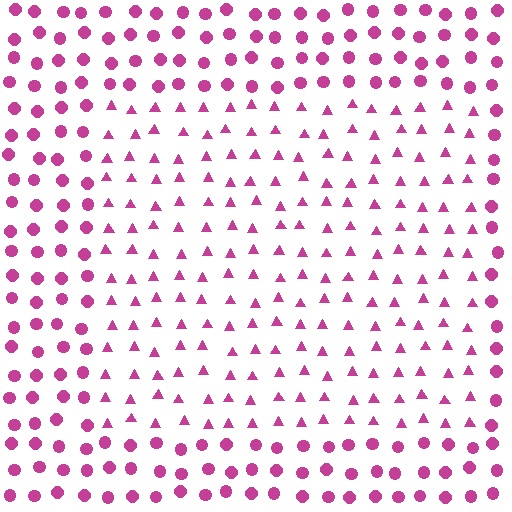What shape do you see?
I see a rectangle.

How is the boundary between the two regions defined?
The boundary is defined by a change in element shape: triangles inside vs. circles outside. All elements share the same color and spacing.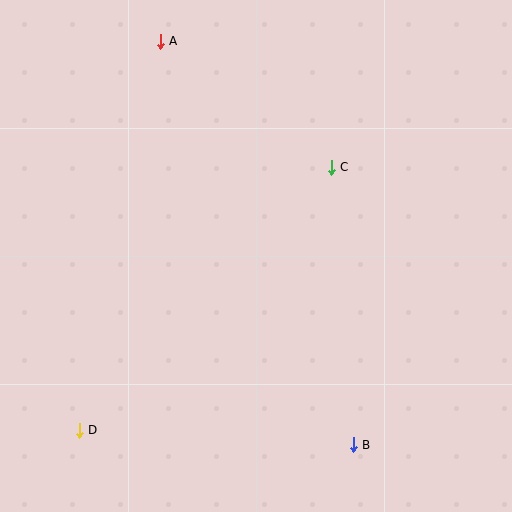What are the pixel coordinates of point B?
Point B is at (353, 445).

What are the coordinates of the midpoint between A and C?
The midpoint between A and C is at (246, 104).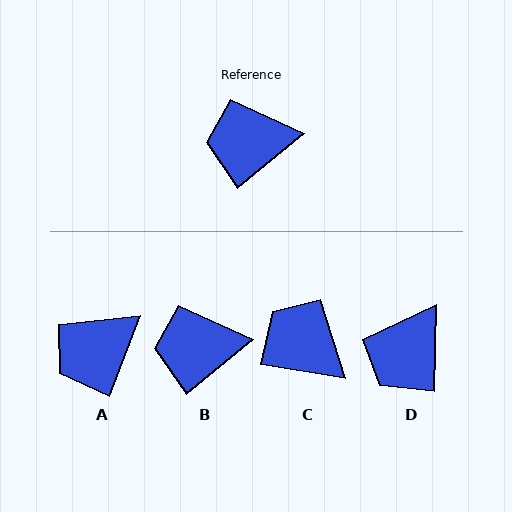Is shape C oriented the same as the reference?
No, it is off by about 48 degrees.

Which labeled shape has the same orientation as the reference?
B.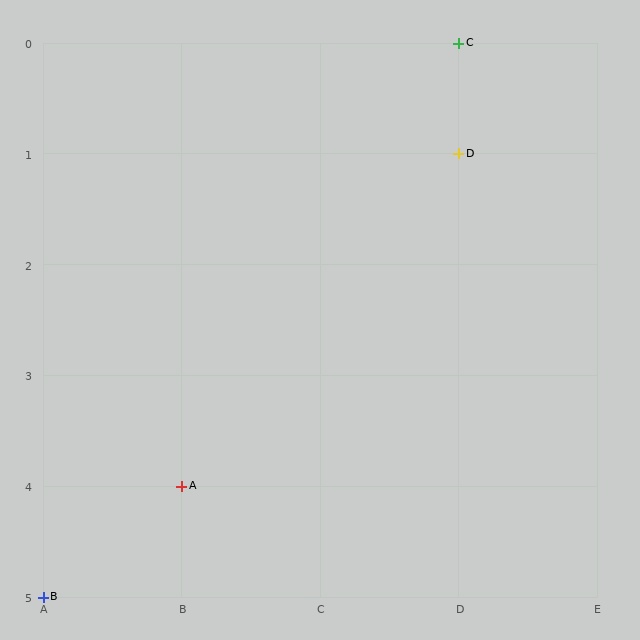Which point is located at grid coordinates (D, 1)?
Point D is at (D, 1).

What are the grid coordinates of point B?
Point B is at grid coordinates (A, 5).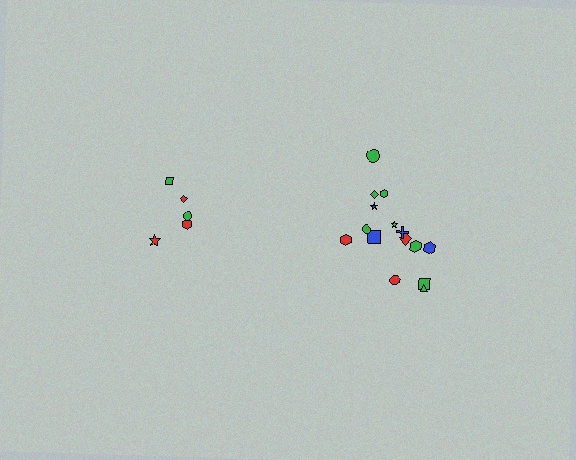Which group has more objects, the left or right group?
The right group.